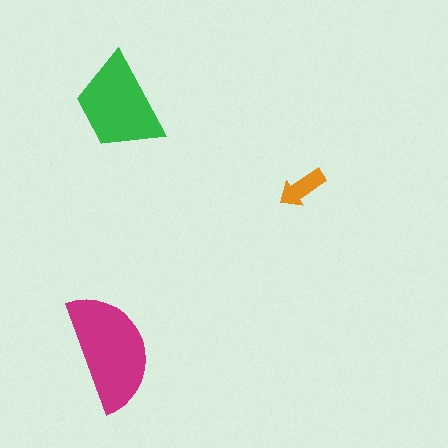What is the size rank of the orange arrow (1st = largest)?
3rd.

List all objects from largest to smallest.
The magenta semicircle, the green trapezoid, the orange arrow.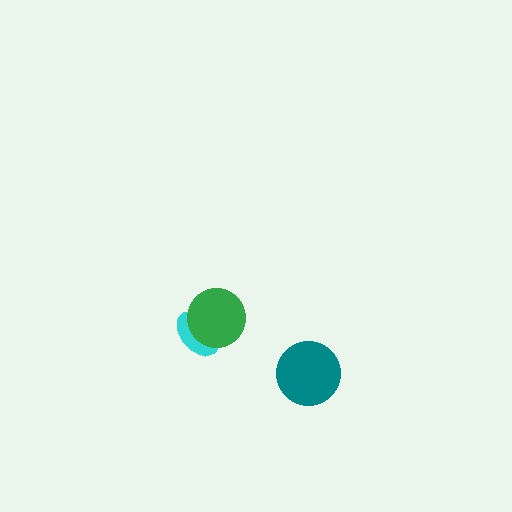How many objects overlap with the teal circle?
0 objects overlap with the teal circle.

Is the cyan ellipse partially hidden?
Yes, it is partially covered by another shape.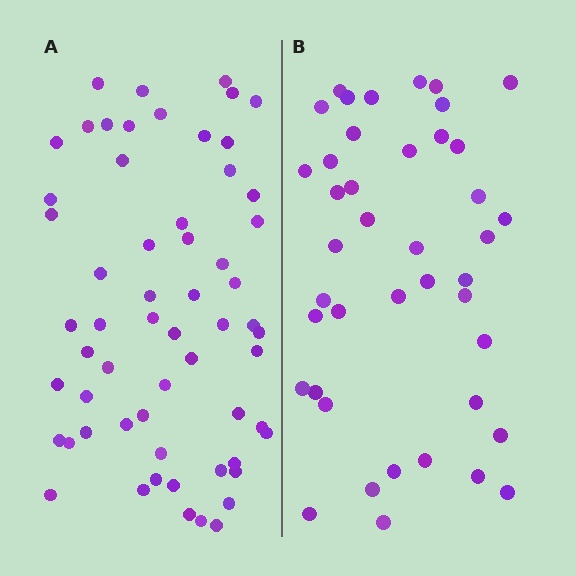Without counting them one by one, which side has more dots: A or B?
Region A (the left region) has more dots.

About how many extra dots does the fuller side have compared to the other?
Region A has approximately 20 more dots than region B.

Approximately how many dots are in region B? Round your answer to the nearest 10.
About 40 dots. (The exact count is 42, which rounds to 40.)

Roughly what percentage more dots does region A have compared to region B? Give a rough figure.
About 45% more.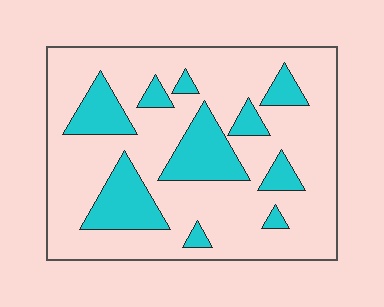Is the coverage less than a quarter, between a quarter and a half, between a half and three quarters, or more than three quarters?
Less than a quarter.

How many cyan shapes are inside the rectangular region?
10.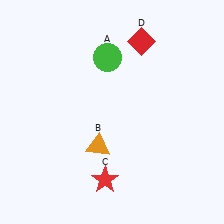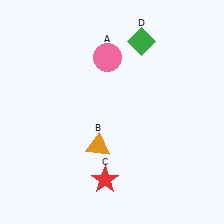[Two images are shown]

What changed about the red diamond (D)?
In Image 1, D is red. In Image 2, it changed to green.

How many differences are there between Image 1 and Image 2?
There are 2 differences between the two images.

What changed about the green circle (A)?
In Image 1, A is green. In Image 2, it changed to pink.